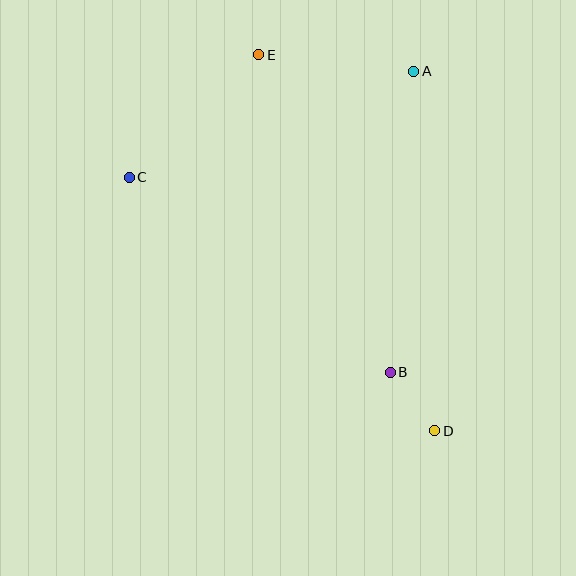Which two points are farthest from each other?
Points D and E are farthest from each other.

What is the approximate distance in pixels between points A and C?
The distance between A and C is approximately 303 pixels.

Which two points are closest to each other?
Points B and D are closest to each other.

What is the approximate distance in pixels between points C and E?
The distance between C and E is approximately 178 pixels.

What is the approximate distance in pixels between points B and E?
The distance between B and E is approximately 344 pixels.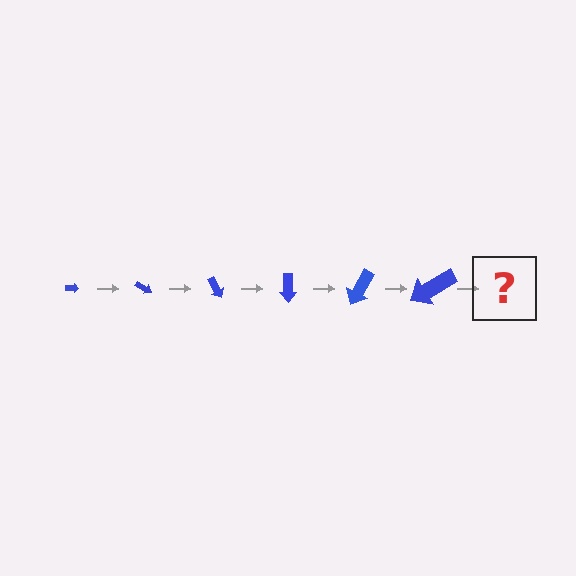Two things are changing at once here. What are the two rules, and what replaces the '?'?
The two rules are that the arrow grows larger each step and it rotates 30 degrees each step. The '?' should be an arrow, larger than the previous one and rotated 180 degrees from the start.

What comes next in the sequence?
The next element should be an arrow, larger than the previous one and rotated 180 degrees from the start.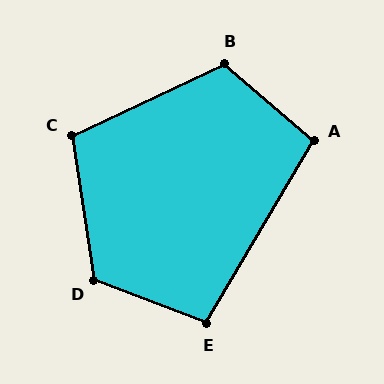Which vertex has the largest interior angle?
D, at approximately 119 degrees.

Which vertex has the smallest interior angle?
E, at approximately 99 degrees.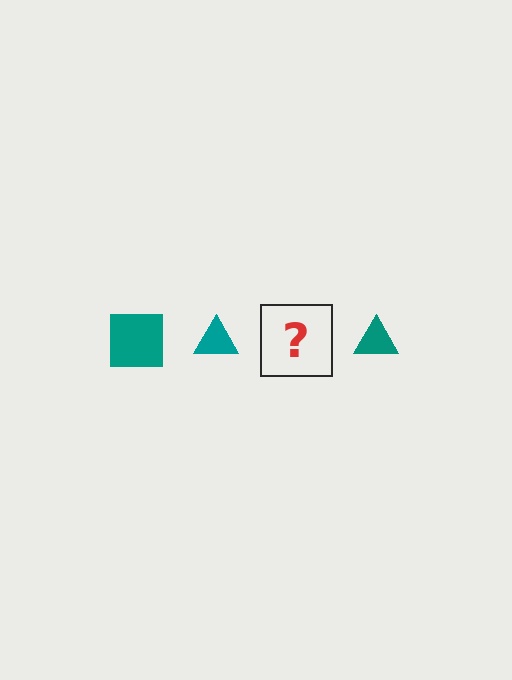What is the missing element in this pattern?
The missing element is a teal square.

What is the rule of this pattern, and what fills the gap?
The rule is that the pattern cycles through square, triangle shapes in teal. The gap should be filled with a teal square.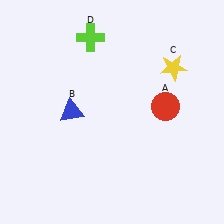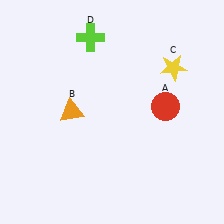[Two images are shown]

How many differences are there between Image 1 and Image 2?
There is 1 difference between the two images.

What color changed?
The triangle (B) changed from blue in Image 1 to orange in Image 2.